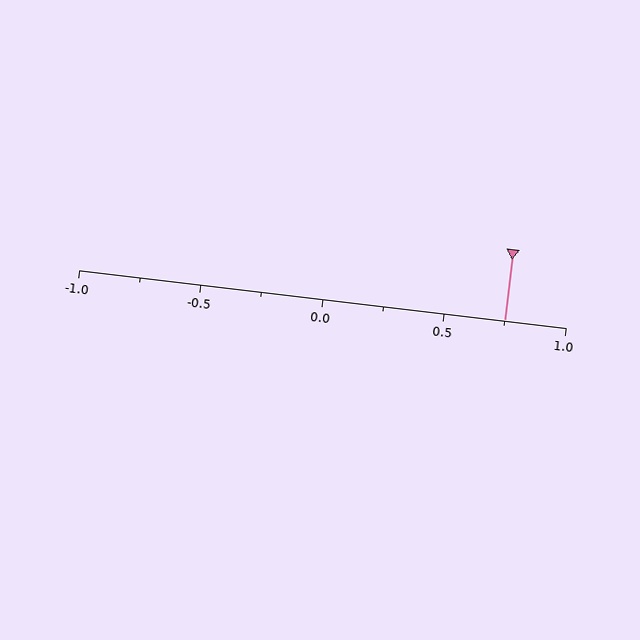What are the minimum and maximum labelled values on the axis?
The axis runs from -1.0 to 1.0.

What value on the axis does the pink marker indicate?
The marker indicates approximately 0.75.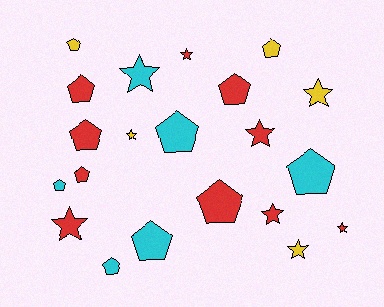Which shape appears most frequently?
Pentagon, with 12 objects.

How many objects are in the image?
There are 21 objects.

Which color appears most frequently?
Red, with 10 objects.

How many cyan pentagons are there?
There are 5 cyan pentagons.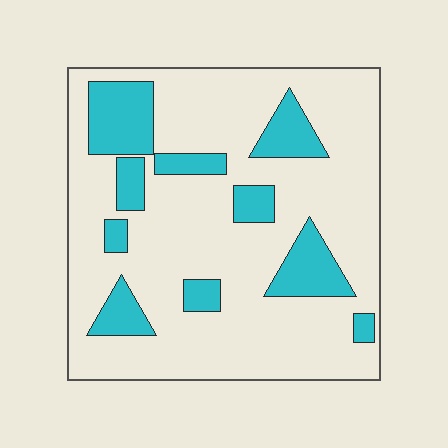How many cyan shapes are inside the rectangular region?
10.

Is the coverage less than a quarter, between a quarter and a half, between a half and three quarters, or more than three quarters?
Less than a quarter.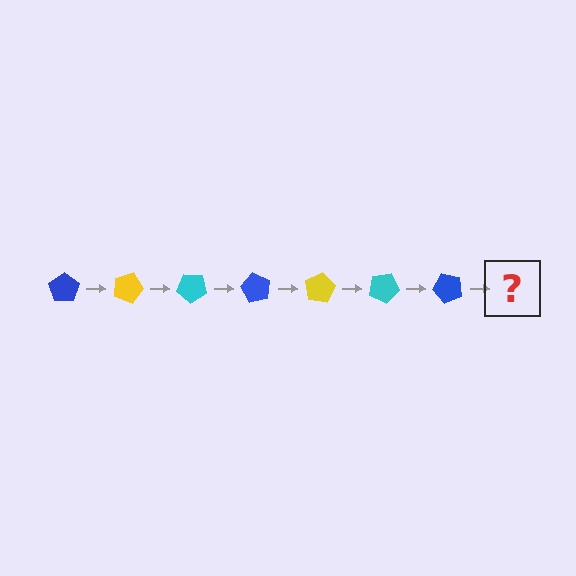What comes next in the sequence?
The next element should be a yellow pentagon, rotated 140 degrees from the start.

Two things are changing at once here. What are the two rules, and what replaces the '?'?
The two rules are that it rotates 20 degrees each step and the color cycles through blue, yellow, and cyan. The '?' should be a yellow pentagon, rotated 140 degrees from the start.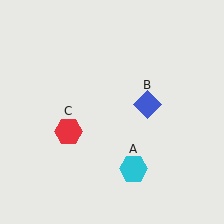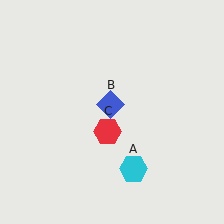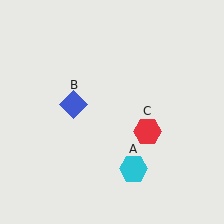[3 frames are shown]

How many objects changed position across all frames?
2 objects changed position: blue diamond (object B), red hexagon (object C).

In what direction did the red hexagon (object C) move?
The red hexagon (object C) moved right.